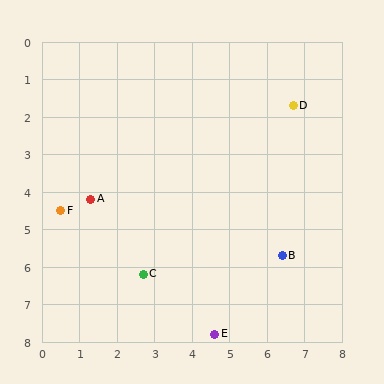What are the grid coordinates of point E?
Point E is at approximately (4.6, 7.8).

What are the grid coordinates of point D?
Point D is at approximately (6.7, 1.7).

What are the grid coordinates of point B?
Point B is at approximately (6.4, 5.7).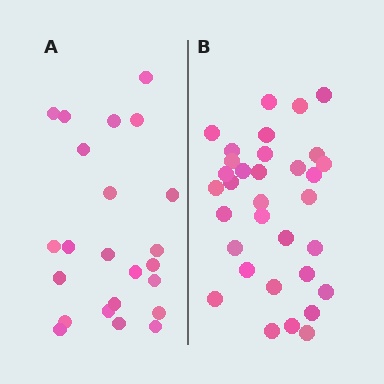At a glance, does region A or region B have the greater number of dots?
Region B (the right region) has more dots.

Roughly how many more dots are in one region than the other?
Region B has roughly 10 or so more dots than region A.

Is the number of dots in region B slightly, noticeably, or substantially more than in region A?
Region B has noticeably more, but not dramatically so. The ratio is roughly 1.4 to 1.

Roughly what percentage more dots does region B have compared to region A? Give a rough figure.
About 45% more.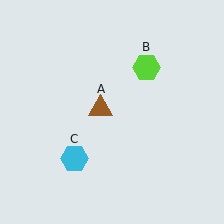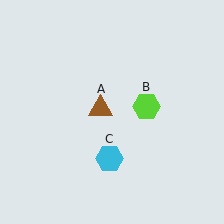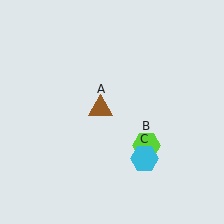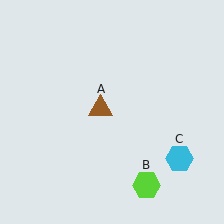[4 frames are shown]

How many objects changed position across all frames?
2 objects changed position: lime hexagon (object B), cyan hexagon (object C).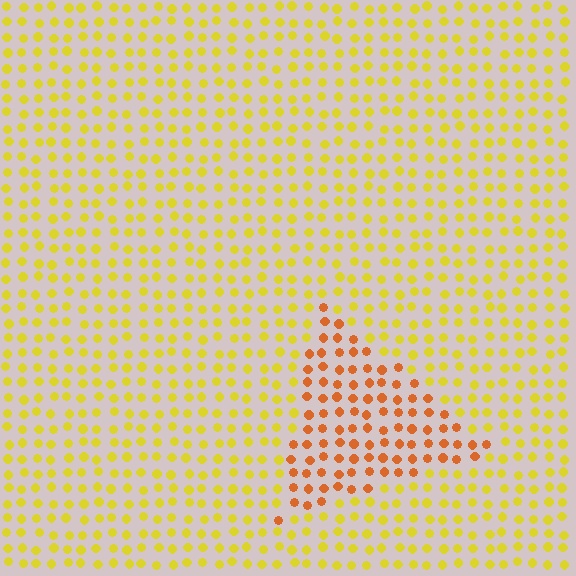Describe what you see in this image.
The image is filled with small yellow elements in a uniform arrangement. A triangle-shaped region is visible where the elements are tinted to a slightly different hue, forming a subtle color boundary.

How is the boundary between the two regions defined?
The boundary is defined purely by a slight shift in hue (about 37 degrees). Spacing, size, and orientation are identical on both sides.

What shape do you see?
I see a triangle.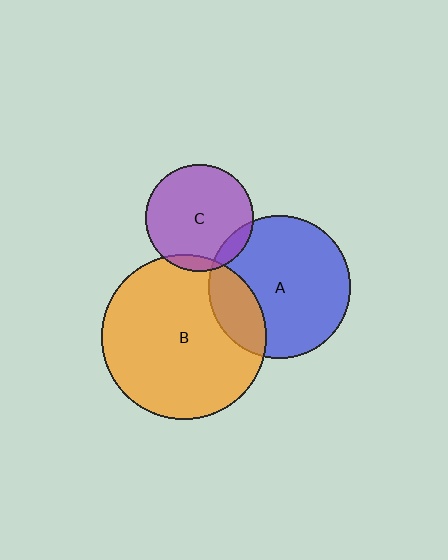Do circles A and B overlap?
Yes.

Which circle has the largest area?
Circle B (orange).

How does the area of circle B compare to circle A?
Approximately 1.3 times.